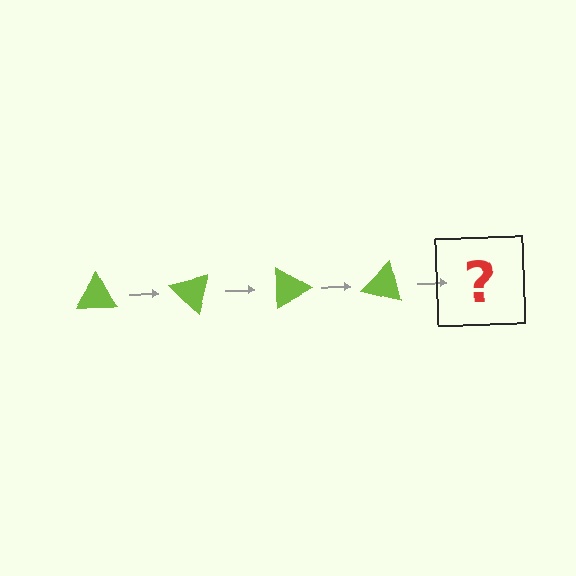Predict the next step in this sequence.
The next step is a lime triangle rotated 180 degrees.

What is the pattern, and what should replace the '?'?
The pattern is that the triangle rotates 45 degrees each step. The '?' should be a lime triangle rotated 180 degrees.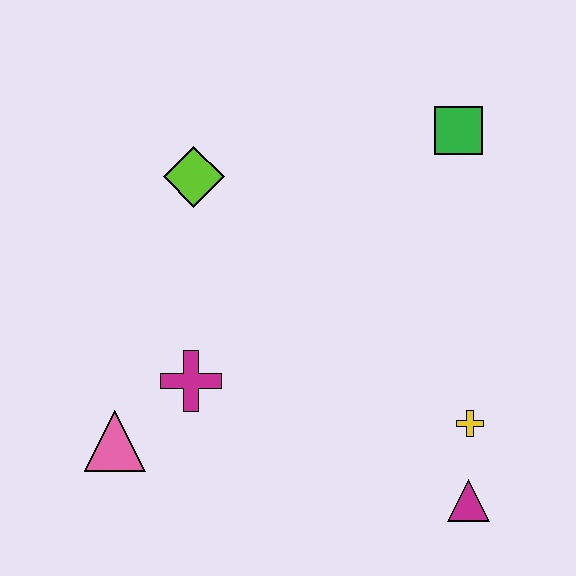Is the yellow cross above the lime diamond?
No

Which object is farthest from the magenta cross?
The green square is farthest from the magenta cross.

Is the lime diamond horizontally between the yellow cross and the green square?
No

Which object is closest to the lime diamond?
The magenta cross is closest to the lime diamond.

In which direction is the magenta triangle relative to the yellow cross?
The magenta triangle is below the yellow cross.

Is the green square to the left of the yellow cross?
Yes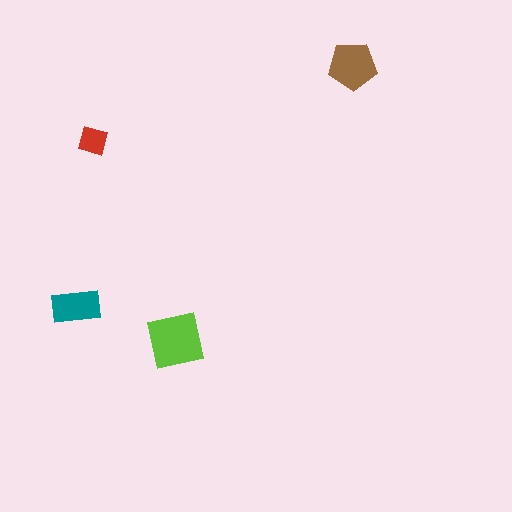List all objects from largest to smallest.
The lime square, the brown pentagon, the teal rectangle, the red diamond.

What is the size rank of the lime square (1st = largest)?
1st.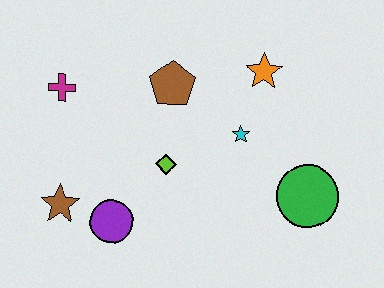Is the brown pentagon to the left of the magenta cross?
No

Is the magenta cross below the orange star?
Yes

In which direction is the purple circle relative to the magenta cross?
The purple circle is below the magenta cross.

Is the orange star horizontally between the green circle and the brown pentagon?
Yes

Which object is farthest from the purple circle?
The orange star is farthest from the purple circle.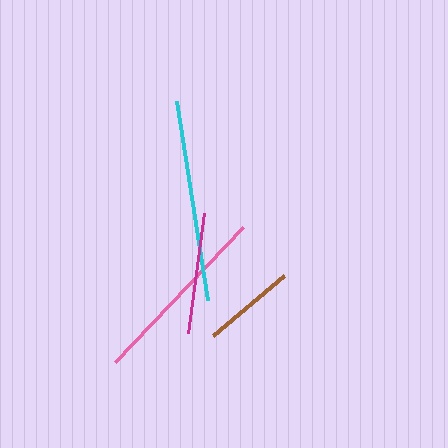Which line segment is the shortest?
The brown line is the shortest at approximately 93 pixels.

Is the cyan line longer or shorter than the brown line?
The cyan line is longer than the brown line.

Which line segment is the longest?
The cyan line is the longest at approximately 201 pixels.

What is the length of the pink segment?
The pink segment is approximately 186 pixels long.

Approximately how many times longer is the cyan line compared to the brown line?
The cyan line is approximately 2.2 times the length of the brown line.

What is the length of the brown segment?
The brown segment is approximately 93 pixels long.